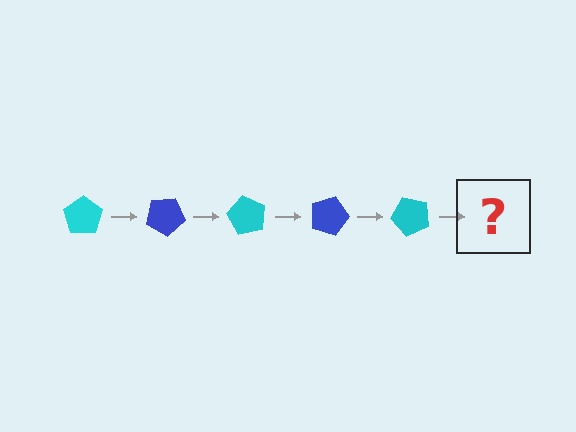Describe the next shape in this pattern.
It should be a blue pentagon, rotated 150 degrees from the start.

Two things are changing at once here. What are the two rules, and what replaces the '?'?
The two rules are that it rotates 30 degrees each step and the color cycles through cyan and blue. The '?' should be a blue pentagon, rotated 150 degrees from the start.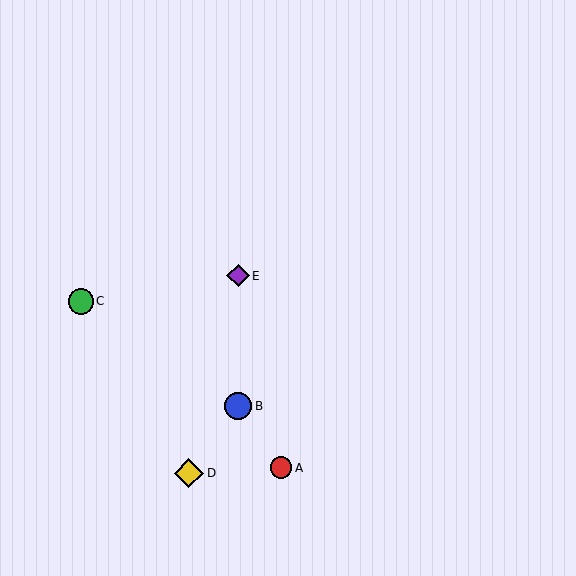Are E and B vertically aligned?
Yes, both are at x≈238.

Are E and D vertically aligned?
No, E is at x≈238 and D is at x≈189.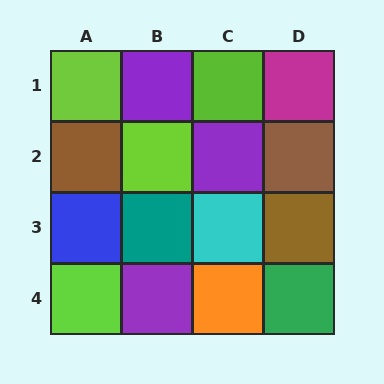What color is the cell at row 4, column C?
Orange.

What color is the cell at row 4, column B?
Purple.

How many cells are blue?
1 cell is blue.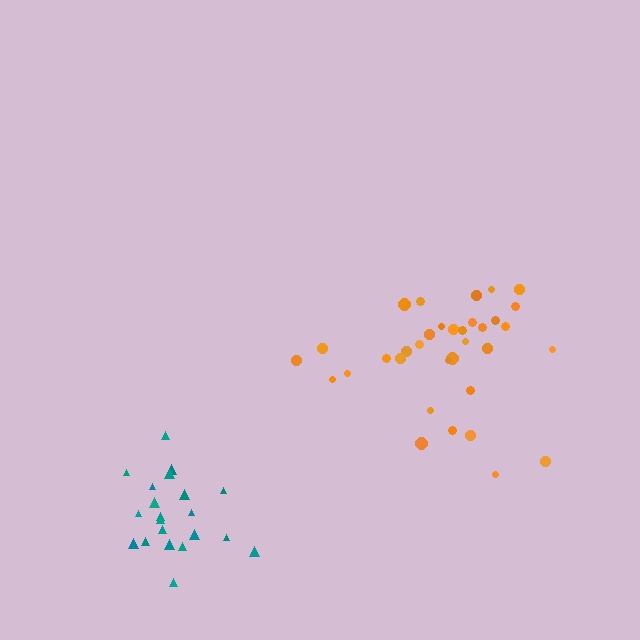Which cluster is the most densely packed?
Teal.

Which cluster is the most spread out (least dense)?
Orange.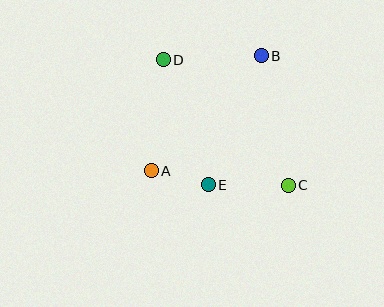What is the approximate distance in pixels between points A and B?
The distance between A and B is approximately 159 pixels.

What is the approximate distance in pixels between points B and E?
The distance between B and E is approximately 139 pixels.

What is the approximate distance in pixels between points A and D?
The distance between A and D is approximately 112 pixels.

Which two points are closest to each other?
Points A and E are closest to each other.